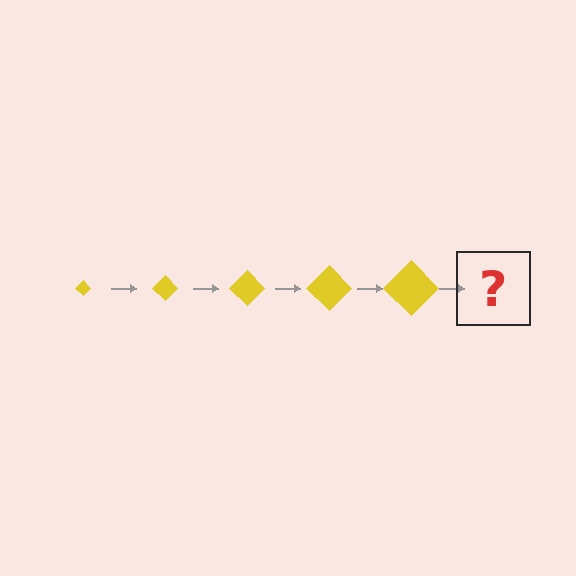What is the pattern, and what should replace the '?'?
The pattern is that the diamond gets progressively larger each step. The '?' should be a yellow diamond, larger than the previous one.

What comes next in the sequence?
The next element should be a yellow diamond, larger than the previous one.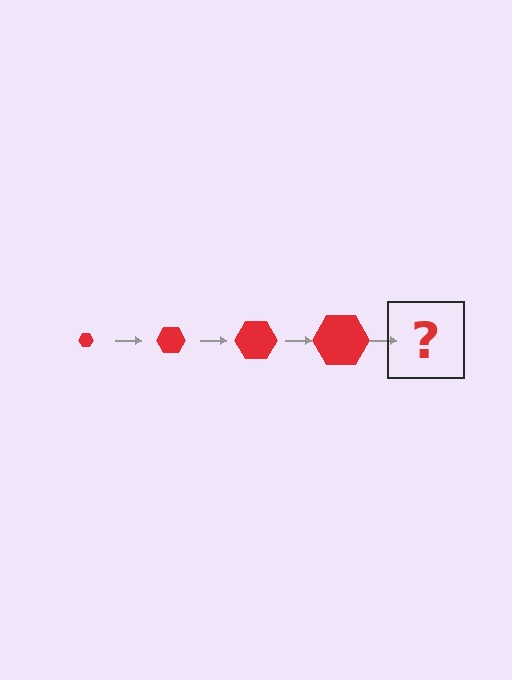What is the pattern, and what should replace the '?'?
The pattern is that the hexagon gets progressively larger each step. The '?' should be a red hexagon, larger than the previous one.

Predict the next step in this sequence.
The next step is a red hexagon, larger than the previous one.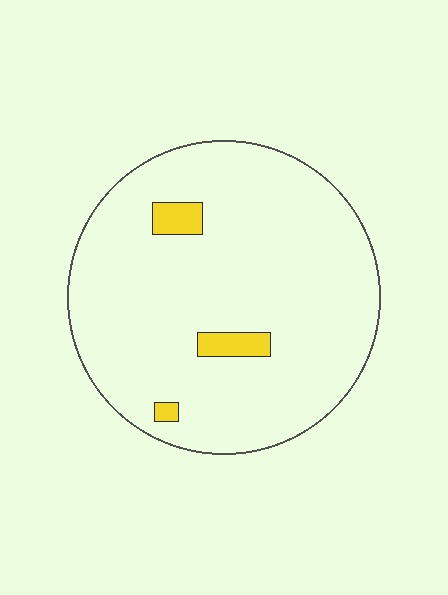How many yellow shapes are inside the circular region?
3.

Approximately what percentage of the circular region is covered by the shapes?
Approximately 5%.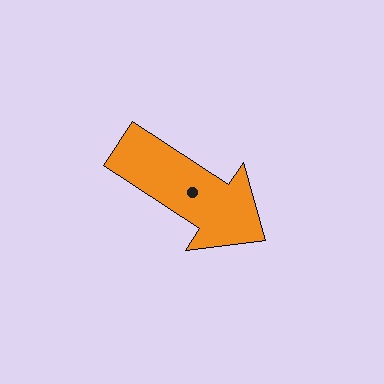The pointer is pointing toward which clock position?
Roughly 4 o'clock.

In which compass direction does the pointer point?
Southeast.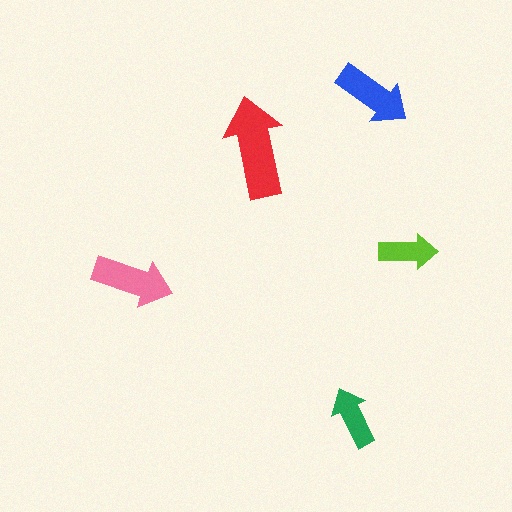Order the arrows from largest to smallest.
the red one, the pink one, the blue one, the green one, the lime one.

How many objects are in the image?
There are 5 objects in the image.